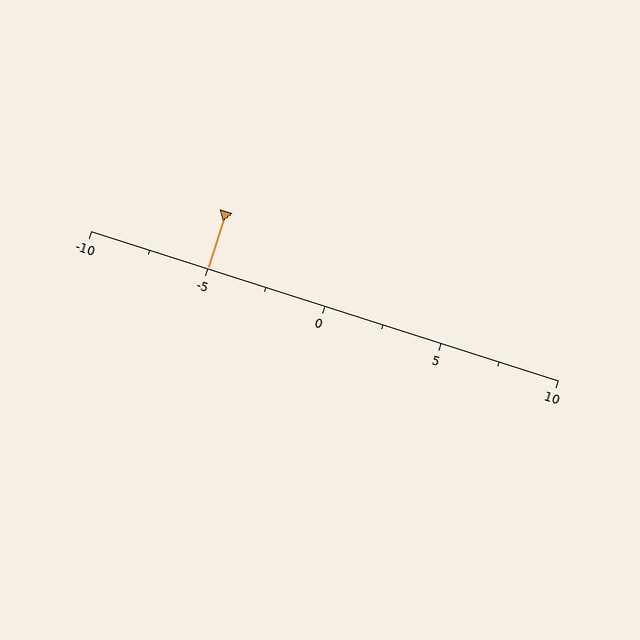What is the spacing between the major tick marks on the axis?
The major ticks are spaced 5 apart.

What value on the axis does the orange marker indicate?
The marker indicates approximately -5.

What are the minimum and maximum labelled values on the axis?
The axis runs from -10 to 10.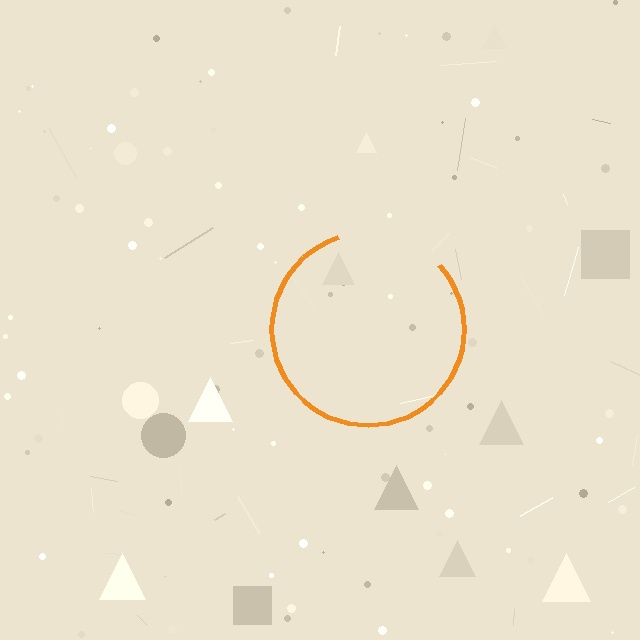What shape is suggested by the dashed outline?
The dashed outline suggests a circle.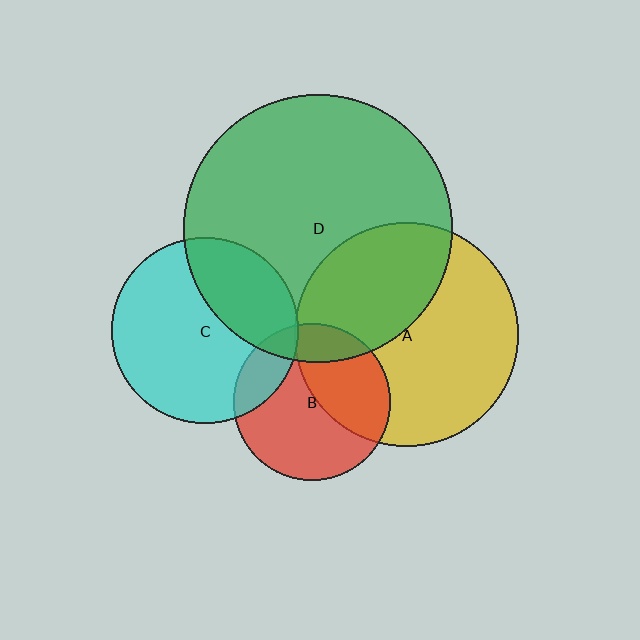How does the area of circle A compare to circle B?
Approximately 2.0 times.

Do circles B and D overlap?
Yes.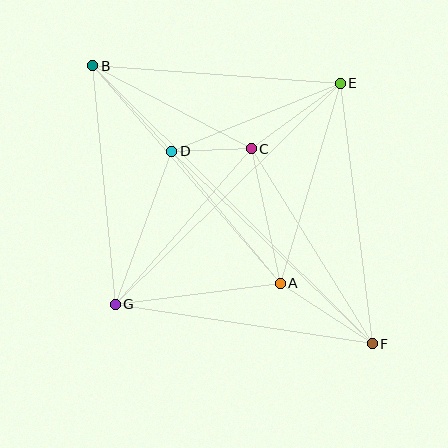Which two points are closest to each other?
Points C and D are closest to each other.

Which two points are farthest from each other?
Points B and F are farthest from each other.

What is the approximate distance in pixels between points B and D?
The distance between B and D is approximately 116 pixels.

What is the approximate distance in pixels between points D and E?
The distance between D and E is approximately 182 pixels.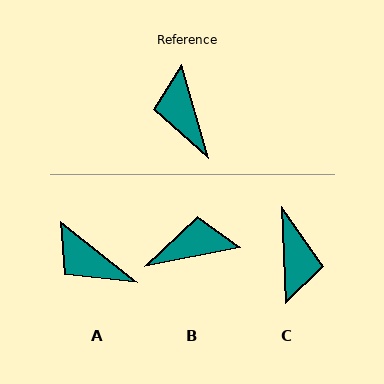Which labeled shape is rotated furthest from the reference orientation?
C, about 166 degrees away.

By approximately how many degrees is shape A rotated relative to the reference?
Approximately 35 degrees counter-clockwise.